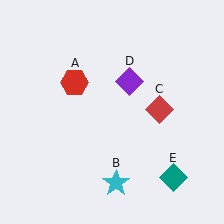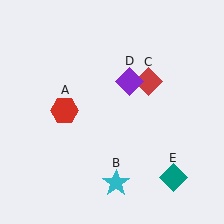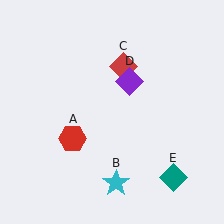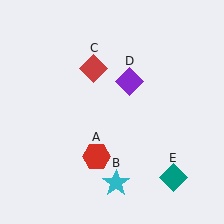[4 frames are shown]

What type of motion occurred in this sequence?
The red hexagon (object A), red diamond (object C) rotated counterclockwise around the center of the scene.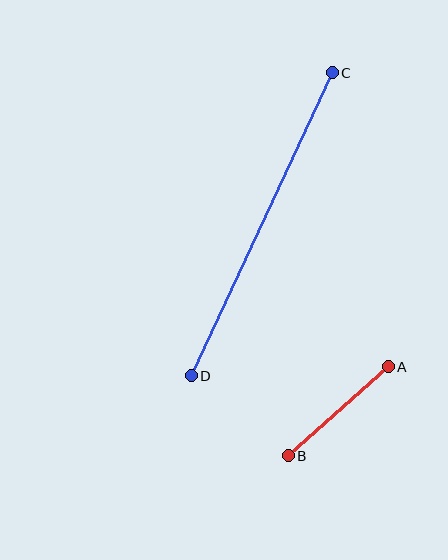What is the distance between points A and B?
The distance is approximately 134 pixels.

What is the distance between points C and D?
The distance is approximately 334 pixels.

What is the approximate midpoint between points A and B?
The midpoint is at approximately (338, 411) pixels.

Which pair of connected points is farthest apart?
Points C and D are farthest apart.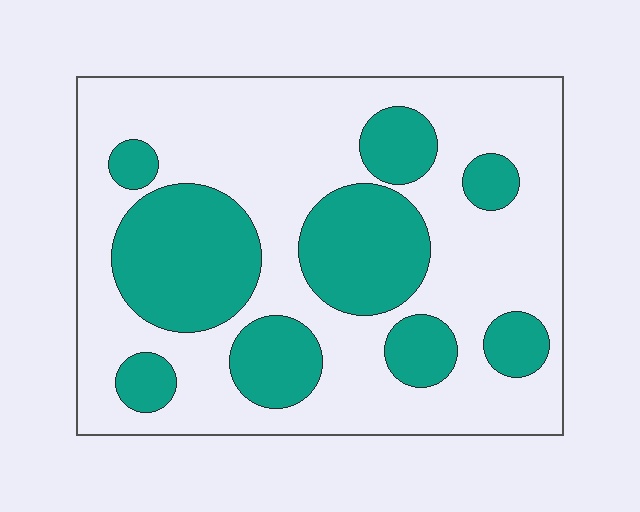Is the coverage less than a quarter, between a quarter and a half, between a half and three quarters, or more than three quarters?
Between a quarter and a half.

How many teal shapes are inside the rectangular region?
9.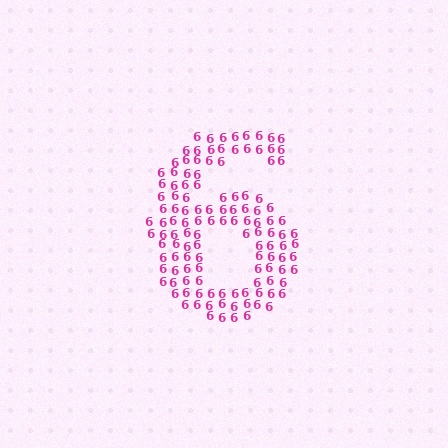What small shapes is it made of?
It is made of small digit 6's.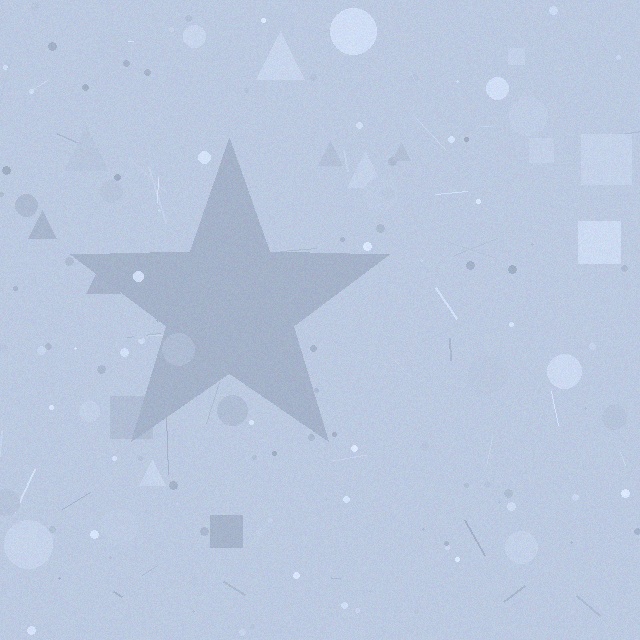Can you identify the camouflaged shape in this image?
The camouflaged shape is a star.